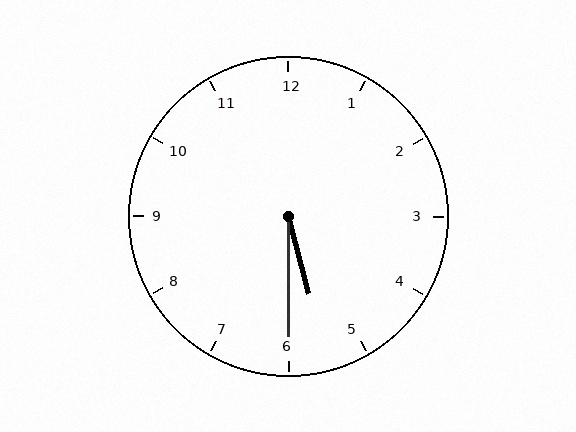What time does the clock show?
5:30.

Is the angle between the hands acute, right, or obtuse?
It is acute.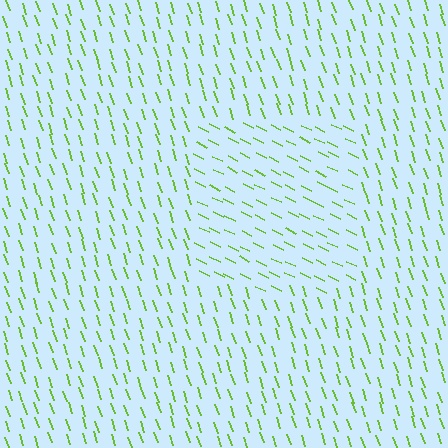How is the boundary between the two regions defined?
The boundary is defined purely by a change in line orientation (approximately 45 degrees difference). All lines are the same color and thickness.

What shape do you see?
I see a rectangle.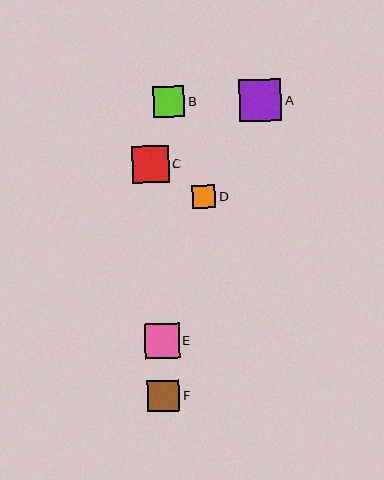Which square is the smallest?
Square D is the smallest with a size of approximately 24 pixels.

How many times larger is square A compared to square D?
Square A is approximately 1.8 times the size of square D.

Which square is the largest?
Square A is the largest with a size of approximately 42 pixels.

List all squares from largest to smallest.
From largest to smallest: A, C, E, F, B, D.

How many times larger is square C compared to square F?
Square C is approximately 1.1 times the size of square F.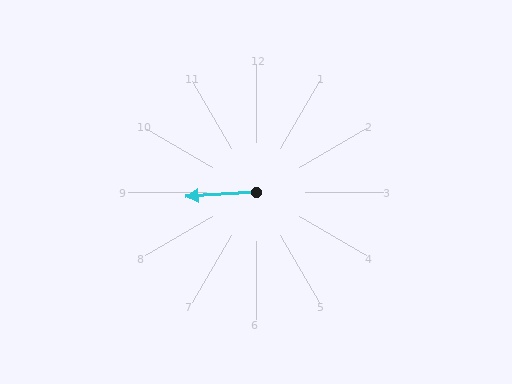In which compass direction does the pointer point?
West.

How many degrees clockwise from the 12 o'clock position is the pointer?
Approximately 266 degrees.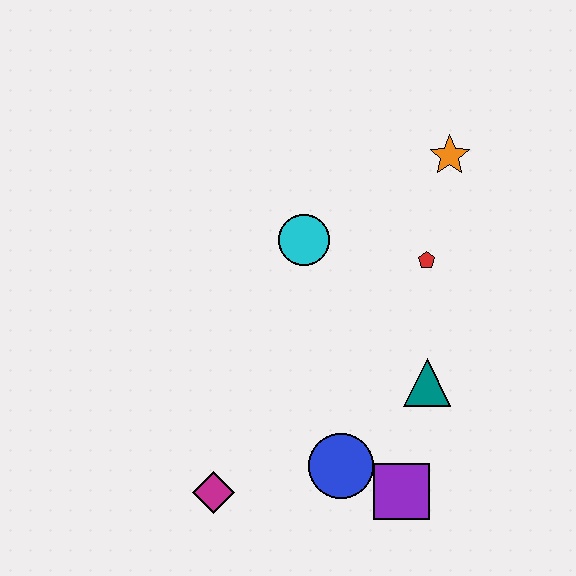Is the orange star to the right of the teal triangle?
Yes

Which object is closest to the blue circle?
The purple square is closest to the blue circle.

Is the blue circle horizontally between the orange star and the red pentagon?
No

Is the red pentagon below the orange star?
Yes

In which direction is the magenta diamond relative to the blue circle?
The magenta diamond is to the left of the blue circle.